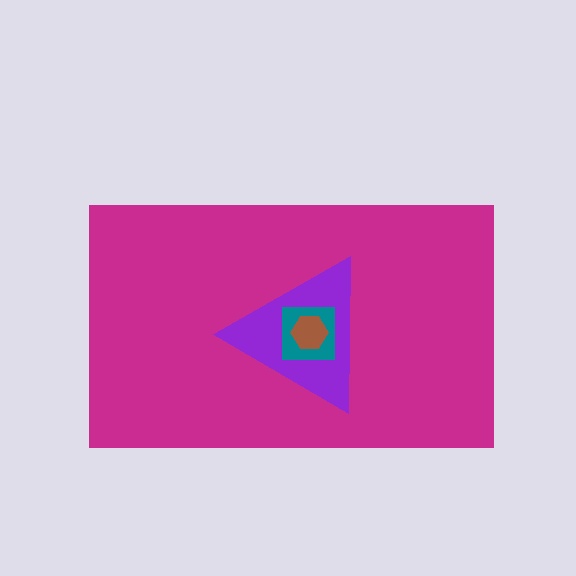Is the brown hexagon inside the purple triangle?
Yes.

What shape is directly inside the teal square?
The brown hexagon.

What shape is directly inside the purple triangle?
The teal square.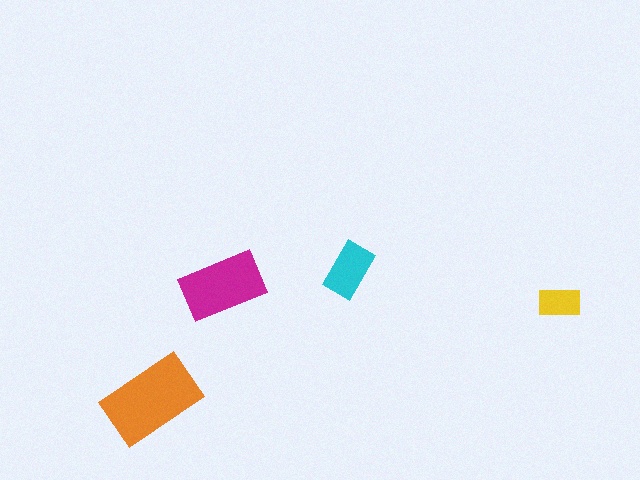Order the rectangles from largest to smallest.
the orange one, the magenta one, the cyan one, the yellow one.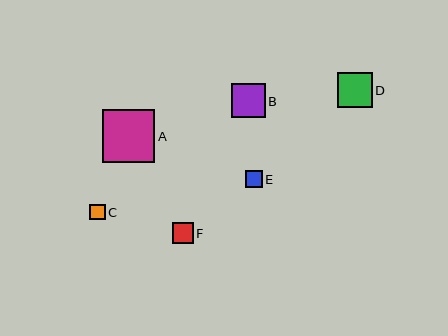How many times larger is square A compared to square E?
Square A is approximately 3.1 times the size of square E.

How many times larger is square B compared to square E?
Square B is approximately 2.0 times the size of square E.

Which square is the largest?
Square A is the largest with a size of approximately 52 pixels.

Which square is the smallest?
Square C is the smallest with a size of approximately 16 pixels.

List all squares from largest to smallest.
From largest to smallest: A, D, B, F, E, C.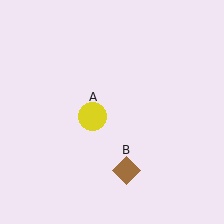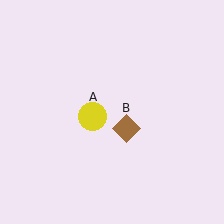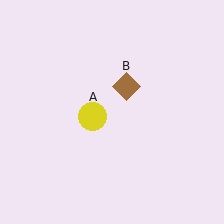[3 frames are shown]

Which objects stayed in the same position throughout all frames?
Yellow circle (object A) remained stationary.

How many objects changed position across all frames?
1 object changed position: brown diamond (object B).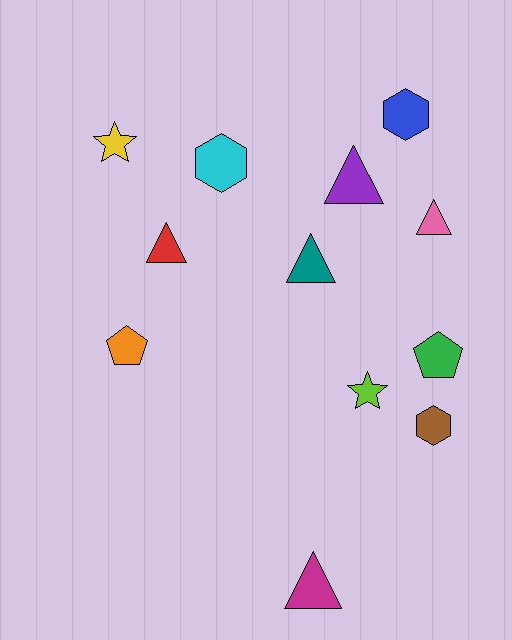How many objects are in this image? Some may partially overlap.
There are 12 objects.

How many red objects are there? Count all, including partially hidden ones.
There is 1 red object.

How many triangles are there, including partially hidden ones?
There are 5 triangles.